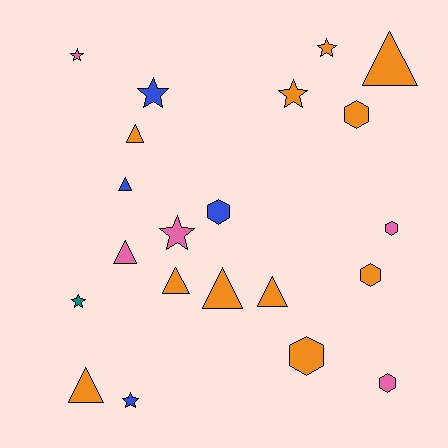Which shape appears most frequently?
Triangle, with 8 objects.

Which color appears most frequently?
Orange, with 11 objects.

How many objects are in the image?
There are 21 objects.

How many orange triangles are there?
There are 6 orange triangles.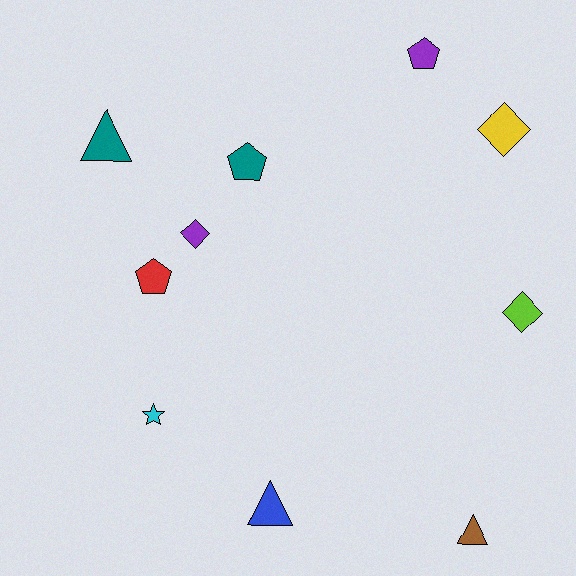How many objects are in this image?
There are 10 objects.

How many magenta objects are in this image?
There are no magenta objects.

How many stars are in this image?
There is 1 star.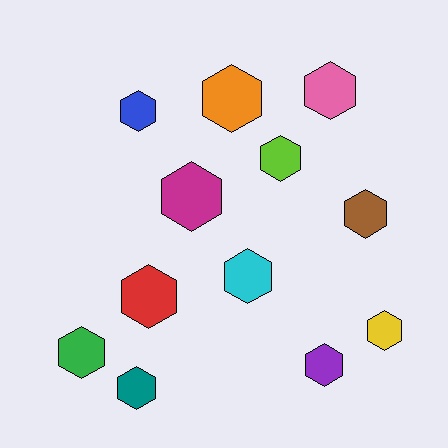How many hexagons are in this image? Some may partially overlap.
There are 12 hexagons.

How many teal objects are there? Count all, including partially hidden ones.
There is 1 teal object.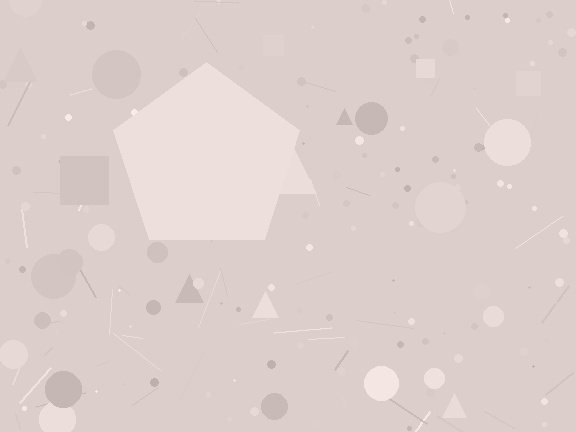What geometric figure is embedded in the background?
A pentagon is embedded in the background.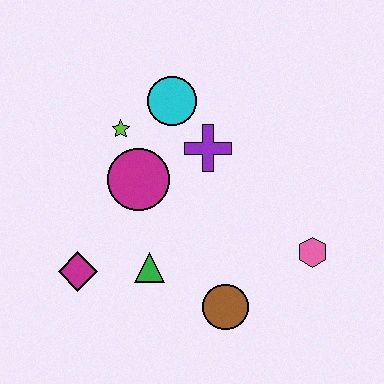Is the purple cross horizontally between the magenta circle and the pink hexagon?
Yes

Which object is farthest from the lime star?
The pink hexagon is farthest from the lime star.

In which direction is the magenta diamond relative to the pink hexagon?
The magenta diamond is to the left of the pink hexagon.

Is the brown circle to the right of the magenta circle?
Yes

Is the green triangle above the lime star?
No